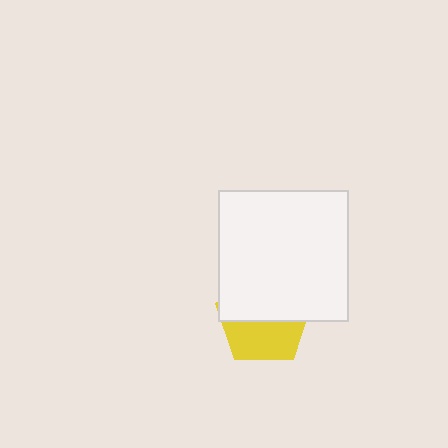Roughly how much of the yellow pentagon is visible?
About half of it is visible (roughly 45%).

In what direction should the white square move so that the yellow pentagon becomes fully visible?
The white square should move up. That is the shortest direction to clear the overlap and leave the yellow pentagon fully visible.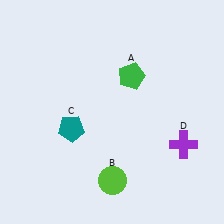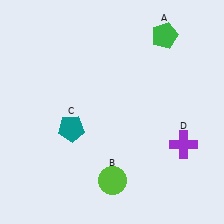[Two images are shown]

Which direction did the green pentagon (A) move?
The green pentagon (A) moved up.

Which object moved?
The green pentagon (A) moved up.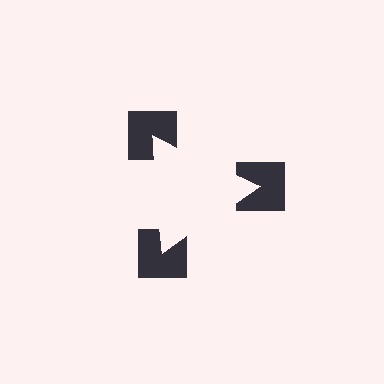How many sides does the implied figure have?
3 sides.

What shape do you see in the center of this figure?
An illusory triangle — its edges are inferred from the aligned wedge cuts in the notched squares, not physically drawn.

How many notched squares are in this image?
There are 3 — one at each vertex of the illusory triangle.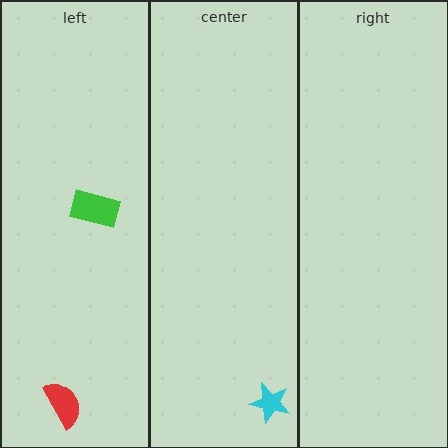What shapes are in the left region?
The red semicircle, the green rectangle.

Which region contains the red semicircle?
The left region.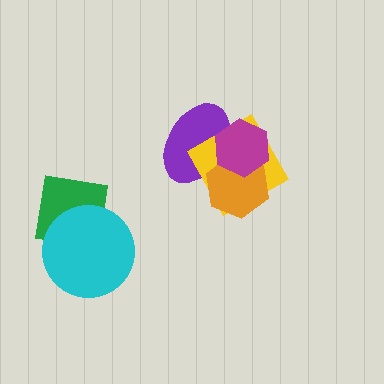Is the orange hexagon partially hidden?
Yes, it is partially covered by another shape.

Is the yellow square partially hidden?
Yes, it is partially covered by another shape.